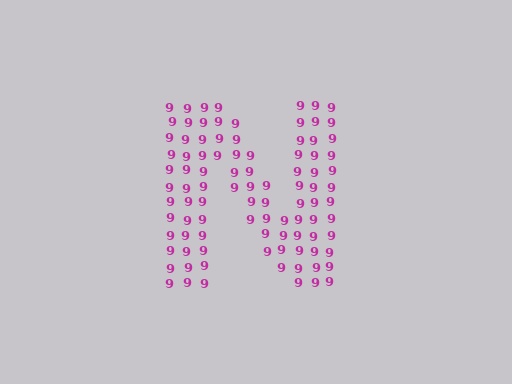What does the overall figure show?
The overall figure shows the letter N.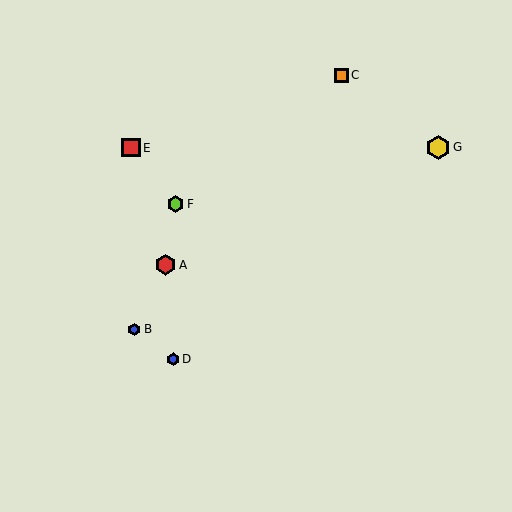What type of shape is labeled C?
Shape C is an orange square.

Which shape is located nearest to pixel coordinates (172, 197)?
The lime hexagon (labeled F) at (175, 204) is nearest to that location.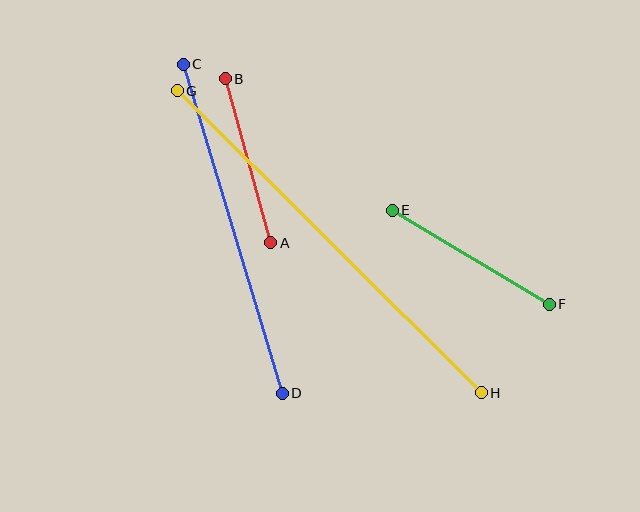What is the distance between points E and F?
The distance is approximately 183 pixels.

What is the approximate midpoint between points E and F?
The midpoint is at approximately (471, 257) pixels.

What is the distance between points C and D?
The distance is approximately 343 pixels.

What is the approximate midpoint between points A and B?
The midpoint is at approximately (248, 161) pixels.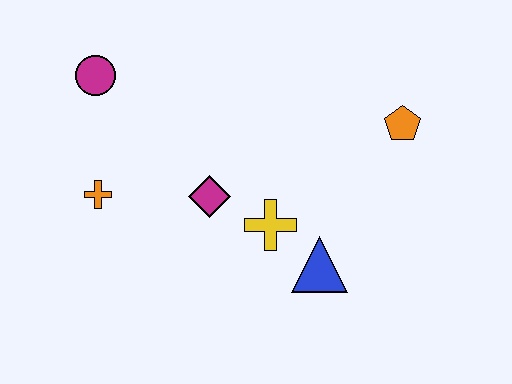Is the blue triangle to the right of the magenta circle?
Yes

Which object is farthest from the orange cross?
The orange pentagon is farthest from the orange cross.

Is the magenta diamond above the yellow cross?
Yes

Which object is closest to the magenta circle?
The orange cross is closest to the magenta circle.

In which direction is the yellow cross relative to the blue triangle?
The yellow cross is to the left of the blue triangle.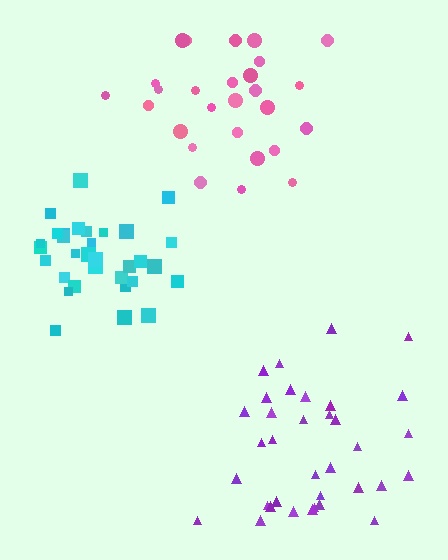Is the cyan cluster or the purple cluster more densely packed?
Cyan.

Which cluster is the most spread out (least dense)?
Pink.